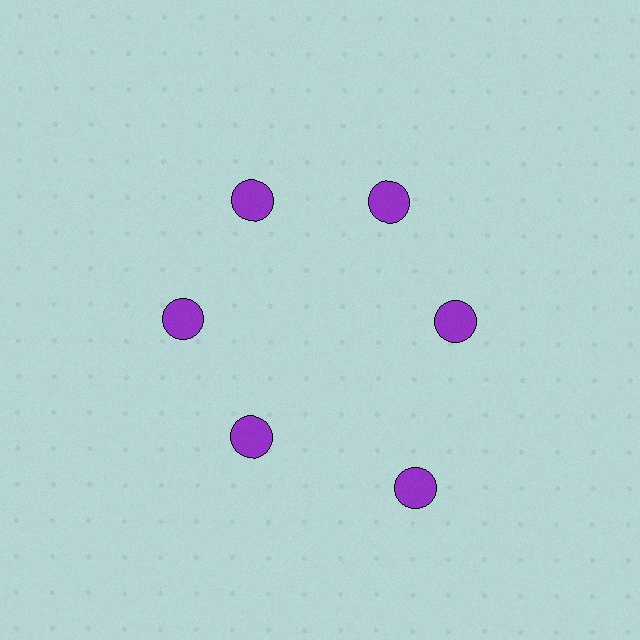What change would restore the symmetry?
The symmetry would be restored by moving it inward, back onto the ring so that all 6 circles sit at equal angles and equal distance from the center.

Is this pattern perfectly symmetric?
No. The 6 purple circles are arranged in a ring, but one element near the 5 o'clock position is pushed outward from the center, breaking the 6-fold rotational symmetry.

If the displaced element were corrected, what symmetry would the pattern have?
It would have 6-fold rotational symmetry — the pattern would map onto itself every 60 degrees.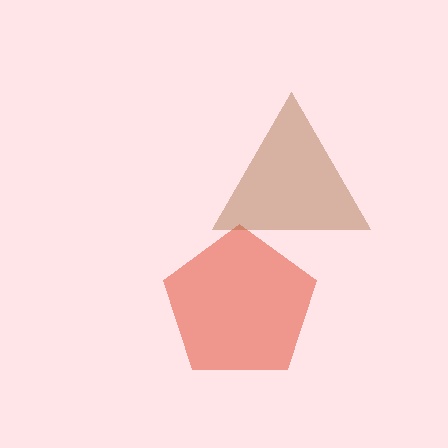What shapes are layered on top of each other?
The layered shapes are: a red pentagon, a brown triangle.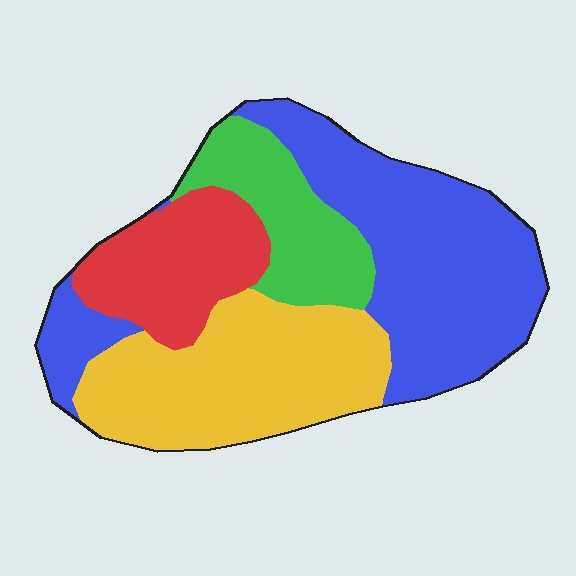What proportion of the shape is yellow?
Yellow covers roughly 30% of the shape.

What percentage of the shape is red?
Red covers around 15% of the shape.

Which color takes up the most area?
Blue, at roughly 40%.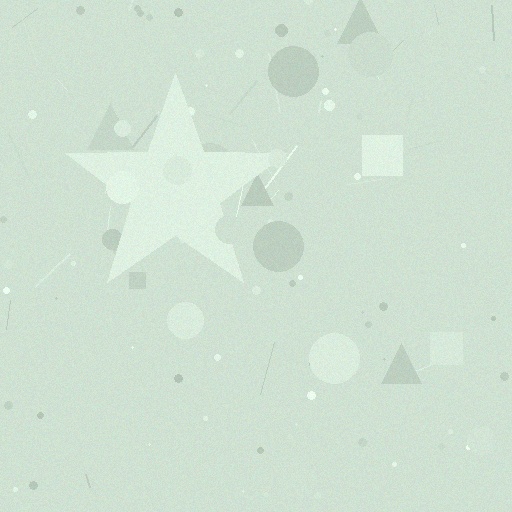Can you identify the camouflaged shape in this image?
The camouflaged shape is a star.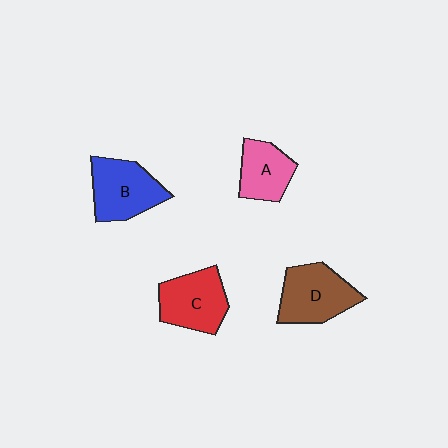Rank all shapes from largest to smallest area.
From largest to smallest: D (brown), B (blue), C (red), A (pink).